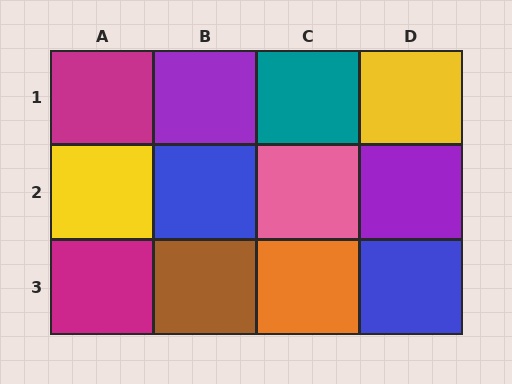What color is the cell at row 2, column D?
Purple.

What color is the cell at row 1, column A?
Magenta.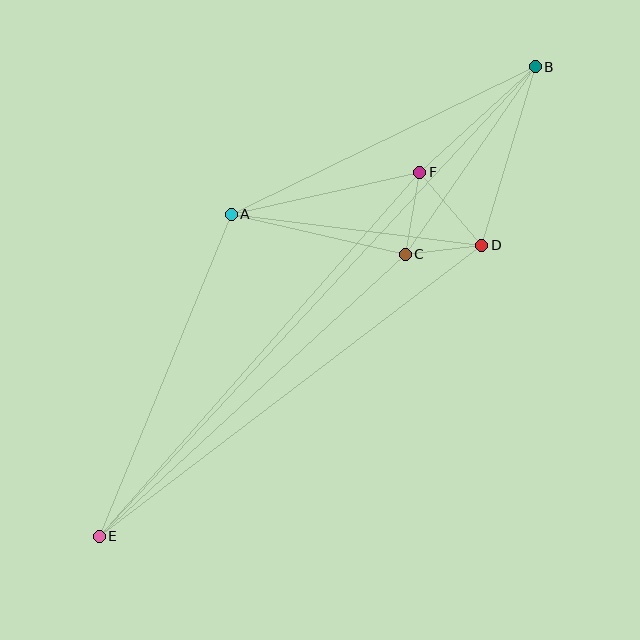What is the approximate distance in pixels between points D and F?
The distance between D and F is approximately 96 pixels.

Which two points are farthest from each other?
Points B and E are farthest from each other.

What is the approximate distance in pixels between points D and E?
The distance between D and E is approximately 481 pixels.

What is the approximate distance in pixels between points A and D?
The distance between A and D is approximately 253 pixels.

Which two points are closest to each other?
Points C and D are closest to each other.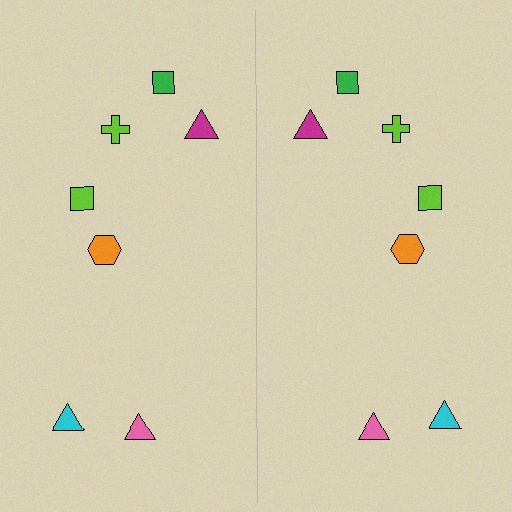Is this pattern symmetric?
Yes, this pattern has bilateral (reflection) symmetry.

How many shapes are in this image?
There are 14 shapes in this image.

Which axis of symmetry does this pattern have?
The pattern has a vertical axis of symmetry running through the center of the image.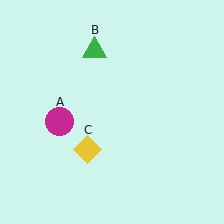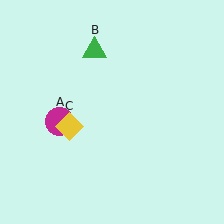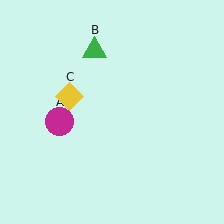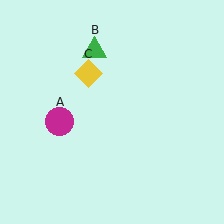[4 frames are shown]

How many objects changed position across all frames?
1 object changed position: yellow diamond (object C).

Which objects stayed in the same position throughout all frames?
Magenta circle (object A) and green triangle (object B) remained stationary.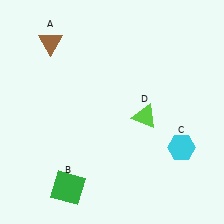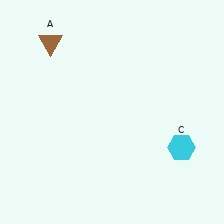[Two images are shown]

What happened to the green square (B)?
The green square (B) was removed in Image 2. It was in the bottom-left area of Image 1.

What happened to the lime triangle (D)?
The lime triangle (D) was removed in Image 2. It was in the bottom-right area of Image 1.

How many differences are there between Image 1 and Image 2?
There are 2 differences between the two images.